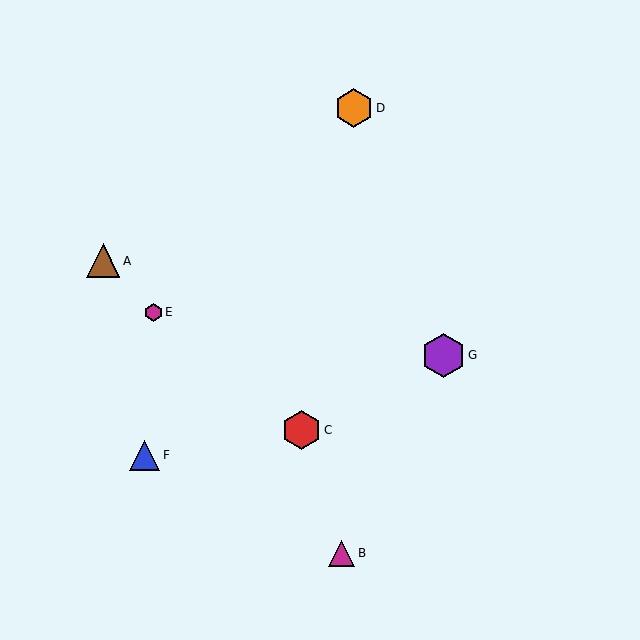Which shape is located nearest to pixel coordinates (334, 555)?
The magenta triangle (labeled B) at (342, 553) is nearest to that location.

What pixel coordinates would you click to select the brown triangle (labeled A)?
Click at (103, 261) to select the brown triangle A.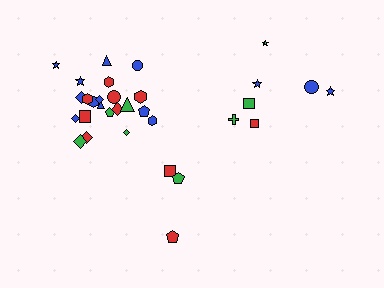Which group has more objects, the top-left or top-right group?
The top-left group.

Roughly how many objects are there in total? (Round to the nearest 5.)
Roughly 30 objects in total.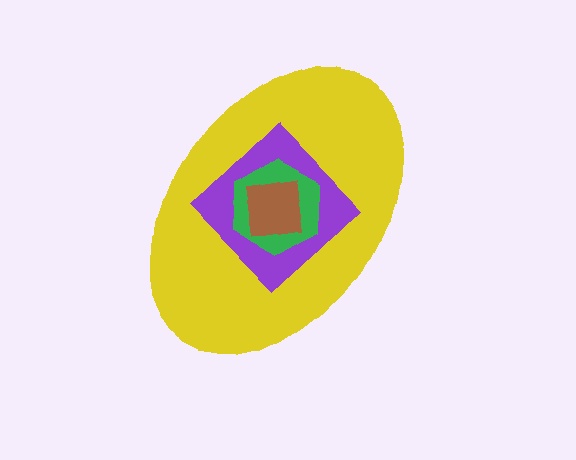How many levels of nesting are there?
4.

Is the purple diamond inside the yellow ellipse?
Yes.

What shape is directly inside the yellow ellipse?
The purple diamond.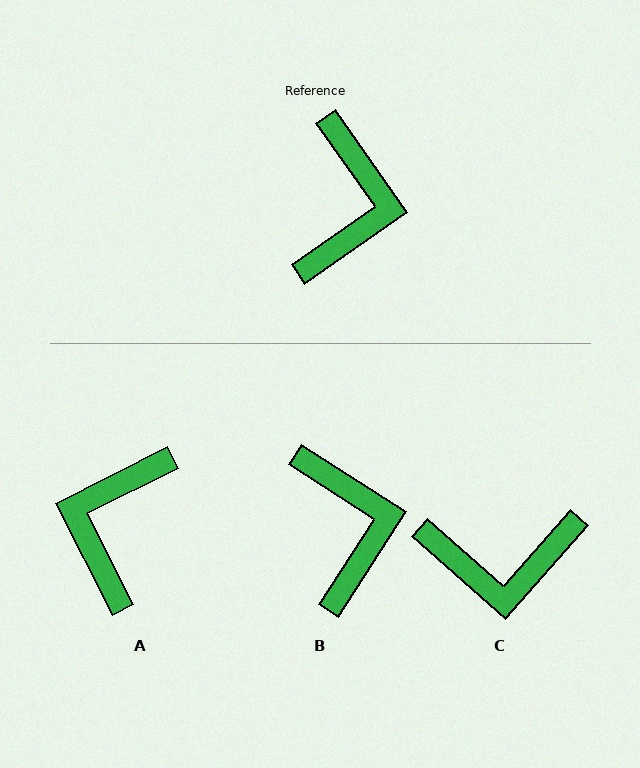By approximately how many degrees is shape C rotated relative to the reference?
Approximately 76 degrees clockwise.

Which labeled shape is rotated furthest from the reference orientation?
A, about 172 degrees away.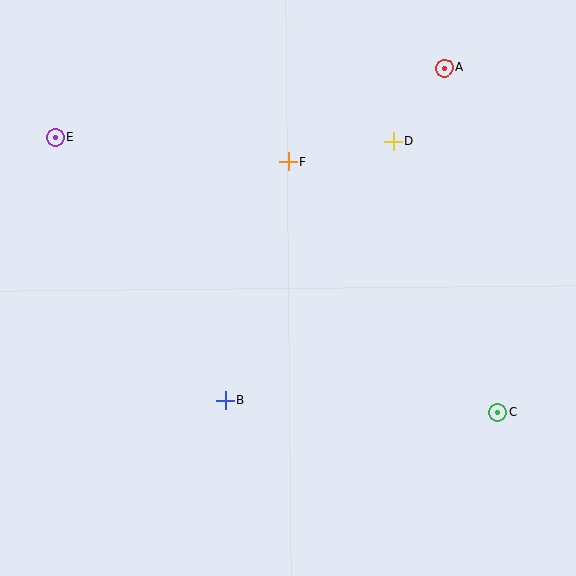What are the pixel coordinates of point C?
Point C is at (498, 412).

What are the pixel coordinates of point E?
Point E is at (55, 138).